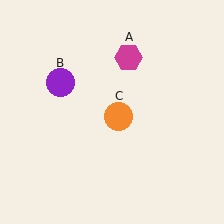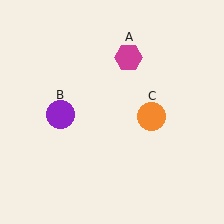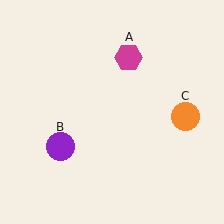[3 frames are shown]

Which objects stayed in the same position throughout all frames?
Magenta hexagon (object A) remained stationary.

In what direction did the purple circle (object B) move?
The purple circle (object B) moved down.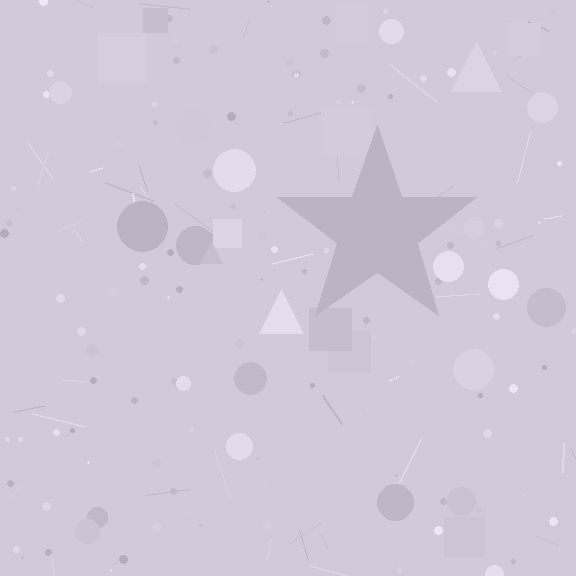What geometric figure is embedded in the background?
A star is embedded in the background.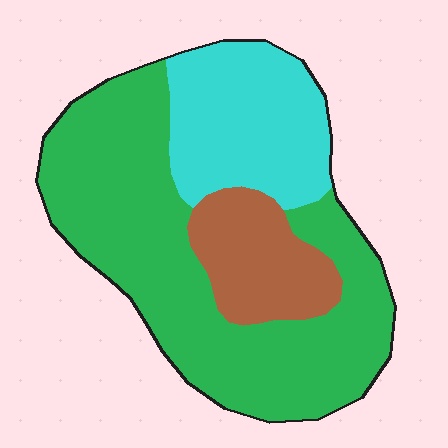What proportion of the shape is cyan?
Cyan covers about 25% of the shape.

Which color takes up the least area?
Brown, at roughly 15%.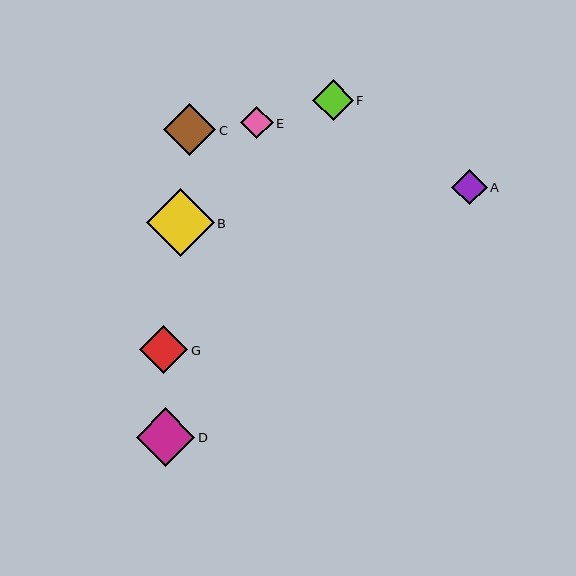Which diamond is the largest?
Diamond B is the largest with a size of approximately 68 pixels.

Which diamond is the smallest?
Diamond E is the smallest with a size of approximately 32 pixels.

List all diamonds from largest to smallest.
From largest to smallest: B, D, C, G, F, A, E.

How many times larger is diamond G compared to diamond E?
Diamond G is approximately 1.5 times the size of diamond E.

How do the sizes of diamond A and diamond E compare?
Diamond A and diamond E are approximately the same size.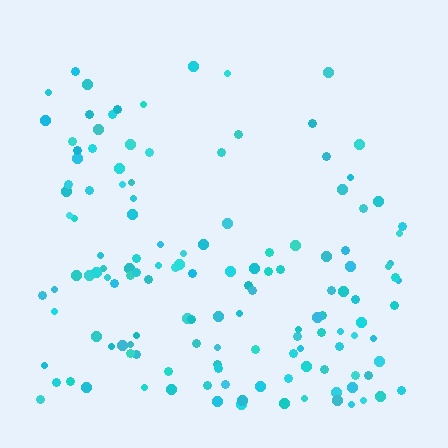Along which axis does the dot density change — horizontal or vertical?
Vertical.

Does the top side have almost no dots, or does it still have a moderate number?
Still a moderate number, just noticeably fewer than the bottom.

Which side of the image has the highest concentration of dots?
The bottom.